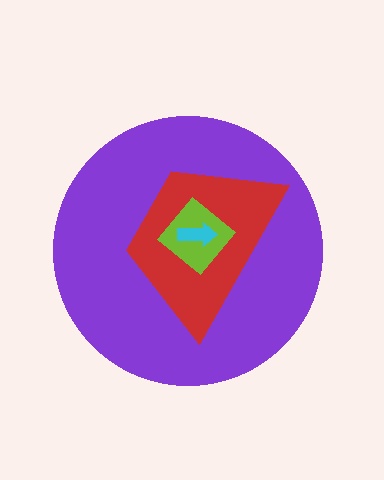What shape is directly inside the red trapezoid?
The lime diamond.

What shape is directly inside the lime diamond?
The cyan arrow.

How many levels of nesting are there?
4.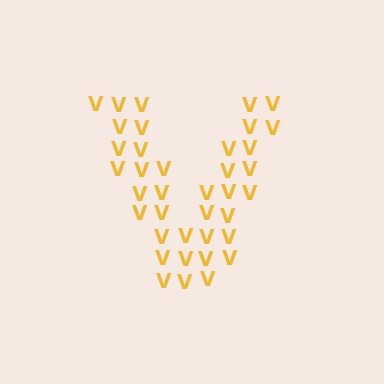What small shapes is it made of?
It is made of small letter V's.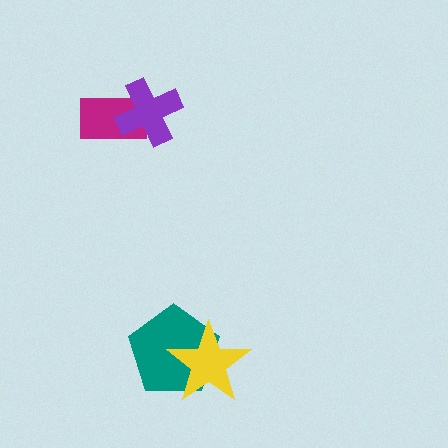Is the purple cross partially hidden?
No, no other shape covers it.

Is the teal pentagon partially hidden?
Yes, it is partially covered by another shape.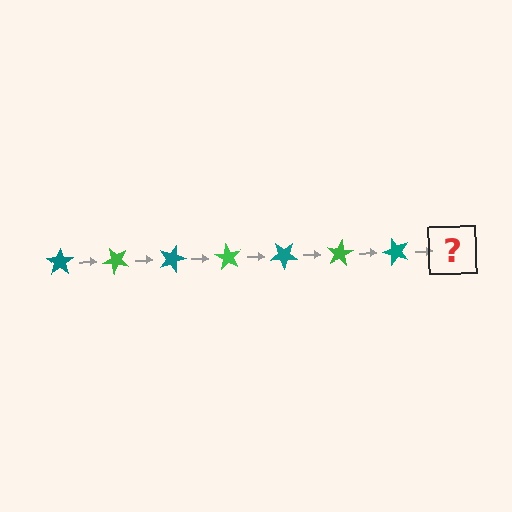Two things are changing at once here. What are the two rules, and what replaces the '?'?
The two rules are that it rotates 45 degrees each step and the color cycles through teal and green. The '?' should be a green star, rotated 315 degrees from the start.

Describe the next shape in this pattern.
It should be a green star, rotated 315 degrees from the start.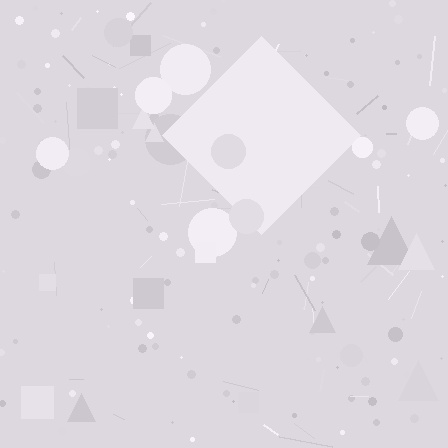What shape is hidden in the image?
A diamond is hidden in the image.